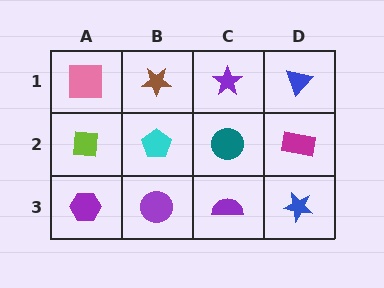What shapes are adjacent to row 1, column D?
A magenta rectangle (row 2, column D), a purple star (row 1, column C).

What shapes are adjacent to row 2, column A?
A pink square (row 1, column A), a purple hexagon (row 3, column A), a cyan pentagon (row 2, column B).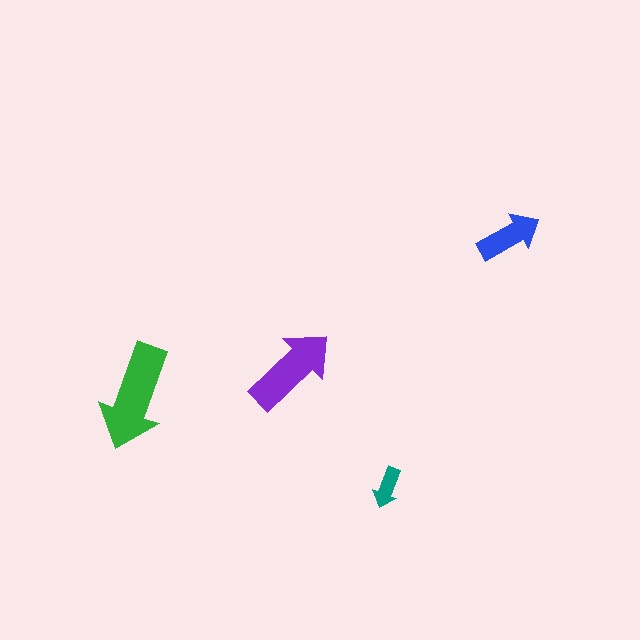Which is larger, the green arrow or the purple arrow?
The green one.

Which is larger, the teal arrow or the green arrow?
The green one.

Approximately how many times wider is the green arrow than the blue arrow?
About 1.5 times wider.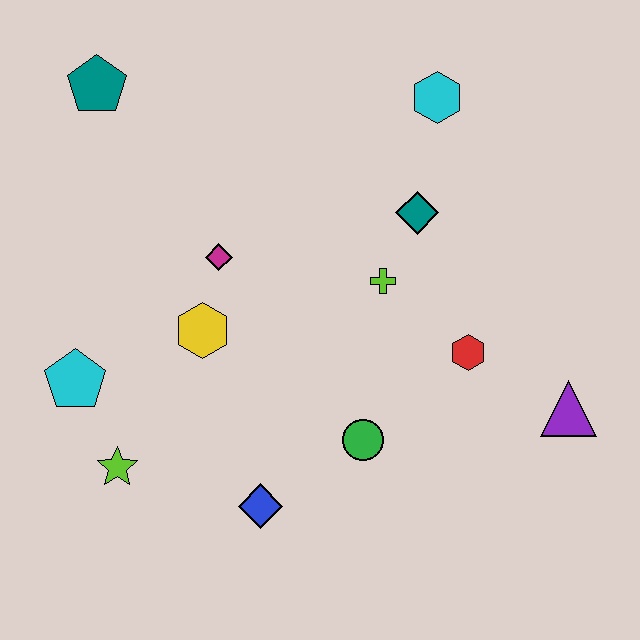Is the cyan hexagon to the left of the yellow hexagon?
No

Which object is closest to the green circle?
The blue diamond is closest to the green circle.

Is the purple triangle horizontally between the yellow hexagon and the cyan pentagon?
No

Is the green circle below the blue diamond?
No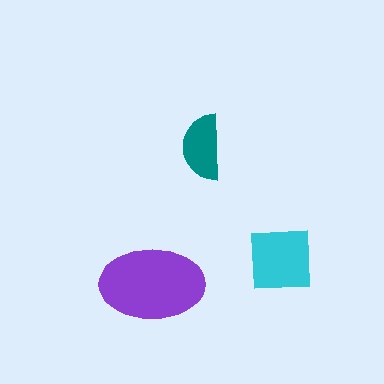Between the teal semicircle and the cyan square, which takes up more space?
The cyan square.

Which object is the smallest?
The teal semicircle.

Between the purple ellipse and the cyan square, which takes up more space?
The purple ellipse.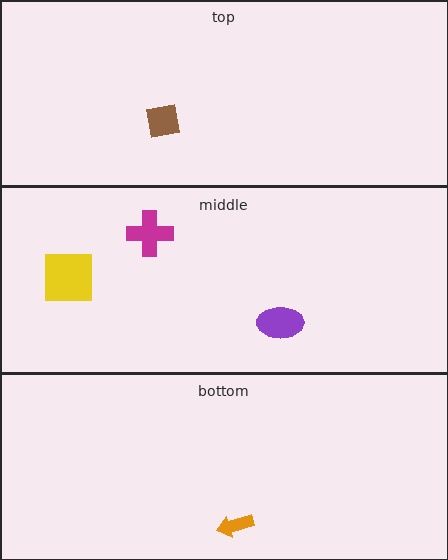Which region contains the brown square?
The top region.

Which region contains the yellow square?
The middle region.